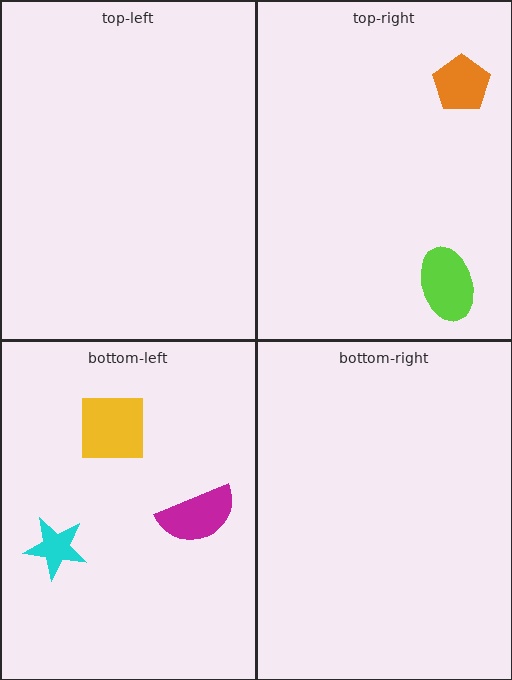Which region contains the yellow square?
The bottom-left region.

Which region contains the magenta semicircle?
The bottom-left region.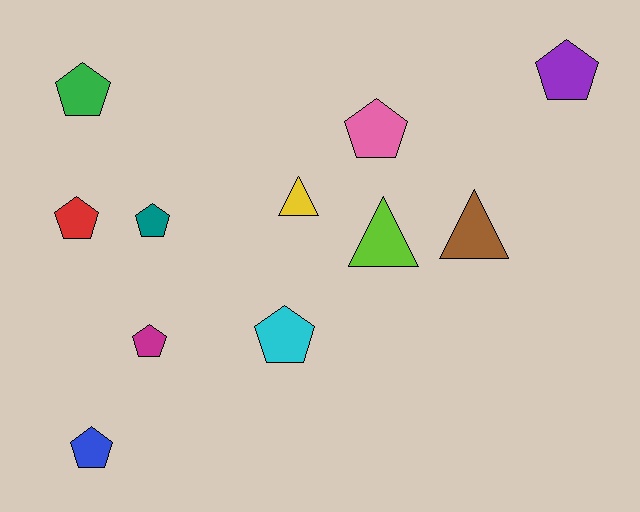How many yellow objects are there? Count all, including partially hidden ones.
There is 1 yellow object.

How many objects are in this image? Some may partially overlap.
There are 11 objects.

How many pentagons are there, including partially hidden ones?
There are 8 pentagons.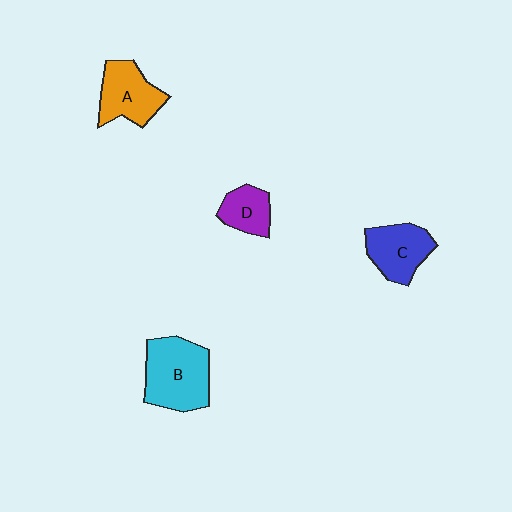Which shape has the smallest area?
Shape D (purple).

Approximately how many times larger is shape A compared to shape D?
Approximately 1.5 times.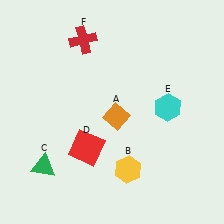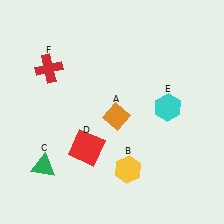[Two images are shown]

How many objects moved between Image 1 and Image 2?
1 object moved between the two images.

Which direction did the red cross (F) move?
The red cross (F) moved left.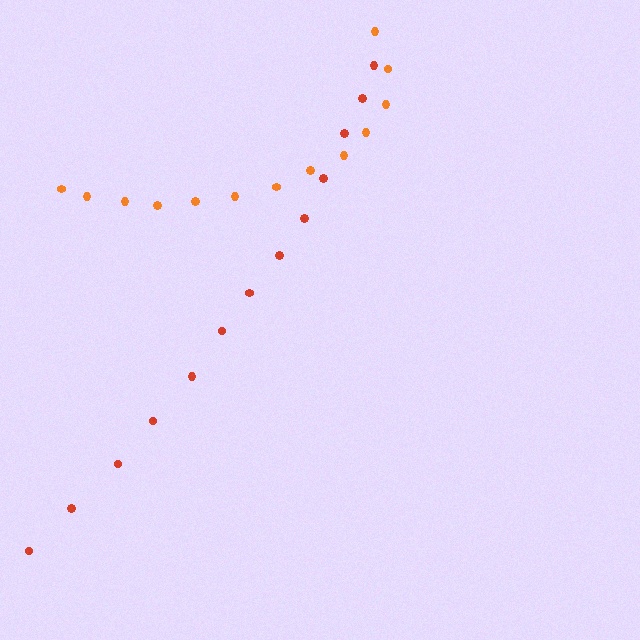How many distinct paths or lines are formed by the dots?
There are 2 distinct paths.